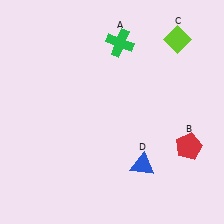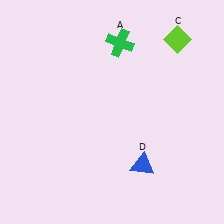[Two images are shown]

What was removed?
The red pentagon (B) was removed in Image 2.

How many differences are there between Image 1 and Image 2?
There is 1 difference between the two images.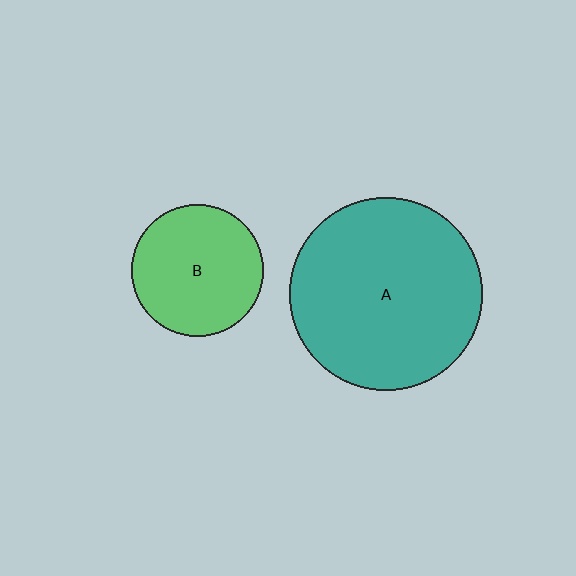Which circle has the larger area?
Circle A (teal).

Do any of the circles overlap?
No, none of the circles overlap.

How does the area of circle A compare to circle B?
Approximately 2.1 times.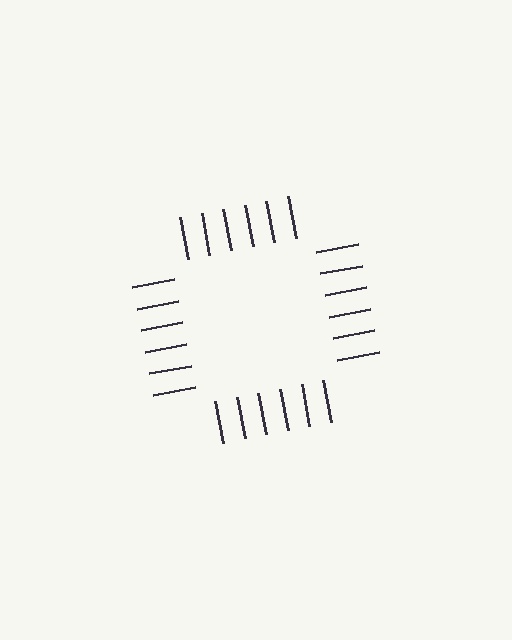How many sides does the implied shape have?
4 sides — the line-ends trace a square.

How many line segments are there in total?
24 — 6 along each of the 4 edges.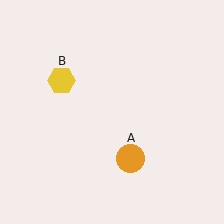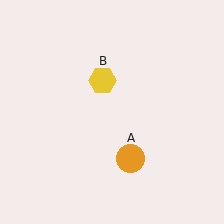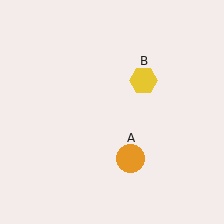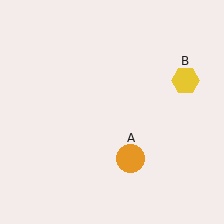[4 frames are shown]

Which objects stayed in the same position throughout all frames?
Orange circle (object A) remained stationary.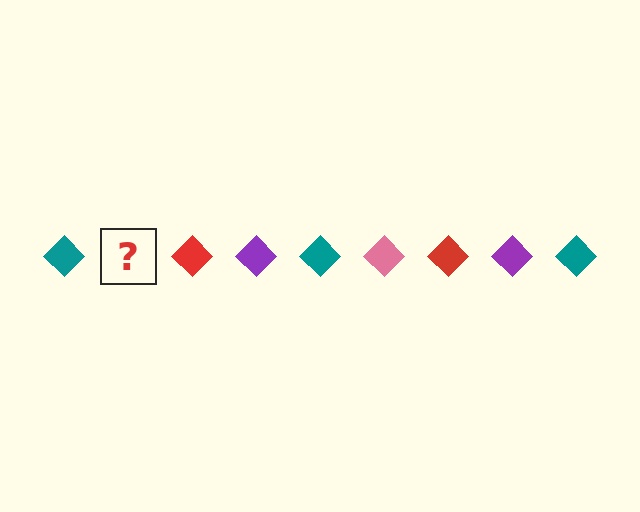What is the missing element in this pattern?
The missing element is a pink diamond.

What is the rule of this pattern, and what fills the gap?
The rule is that the pattern cycles through teal, pink, red, purple diamonds. The gap should be filled with a pink diamond.